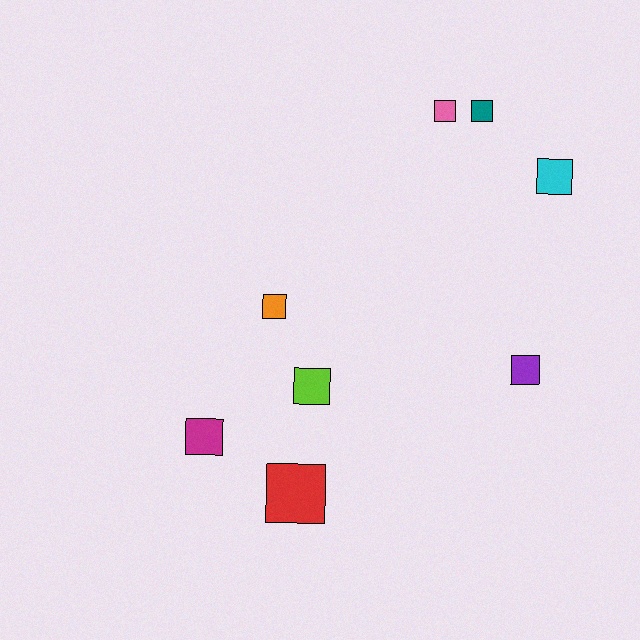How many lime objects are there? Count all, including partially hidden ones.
There is 1 lime object.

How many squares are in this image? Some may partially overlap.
There are 8 squares.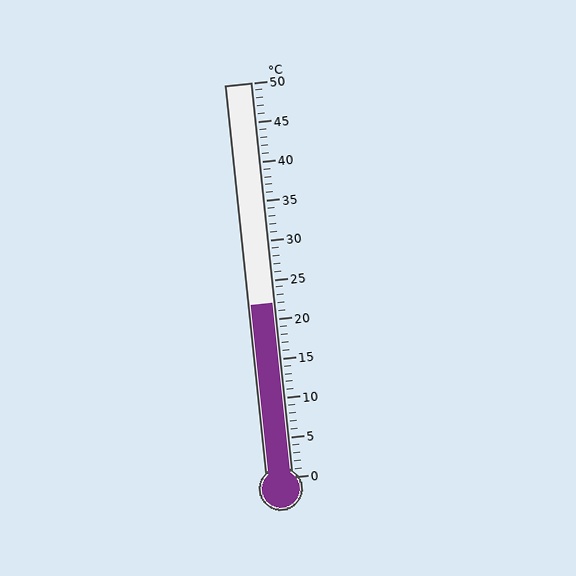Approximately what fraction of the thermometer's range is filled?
The thermometer is filled to approximately 45% of its range.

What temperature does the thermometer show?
The thermometer shows approximately 22°C.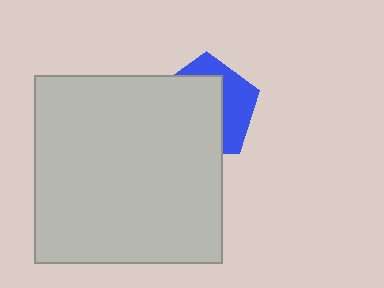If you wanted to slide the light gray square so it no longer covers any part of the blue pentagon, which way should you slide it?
Slide it toward the lower-left — that is the most direct way to separate the two shapes.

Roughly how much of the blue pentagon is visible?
A small part of it is visible (roughly 38%).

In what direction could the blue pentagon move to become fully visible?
The blue pentagon could move toward the upper-right. That would shift it out from behind the light gray square entirely.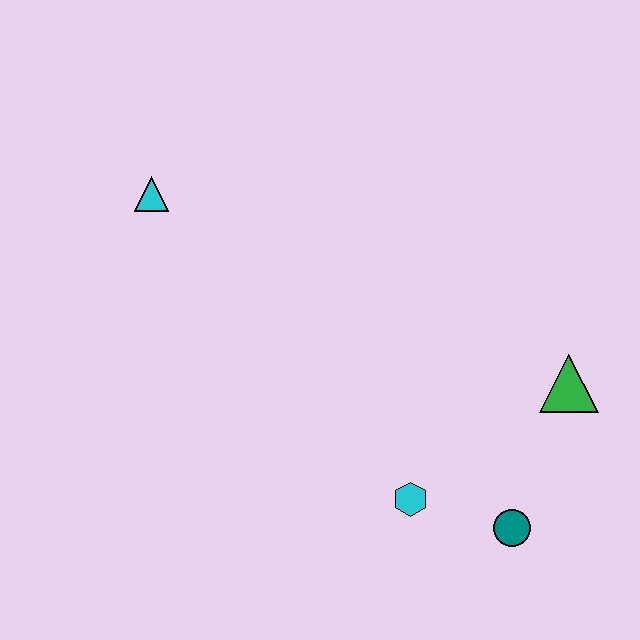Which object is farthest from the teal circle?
The cyan triangle is farthest from the teal circle.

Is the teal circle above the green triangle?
No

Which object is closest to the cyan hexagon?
The teal circle is closest to the cyan hexagon.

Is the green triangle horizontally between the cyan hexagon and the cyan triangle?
No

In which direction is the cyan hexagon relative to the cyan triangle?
The cyan hexagon is below the cyan triangle.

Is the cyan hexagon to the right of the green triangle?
No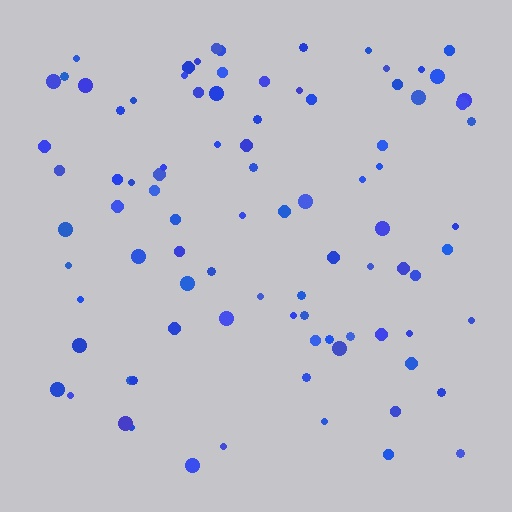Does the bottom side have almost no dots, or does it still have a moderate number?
Still a moderate number, just noticeably fewer than the top.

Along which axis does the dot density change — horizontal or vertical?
Vertical.